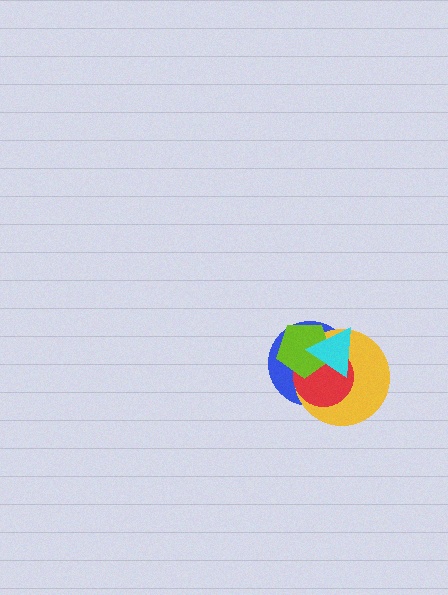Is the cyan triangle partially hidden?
No, no other shape covers it.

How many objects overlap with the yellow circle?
4 objects overlap with the yellow circle.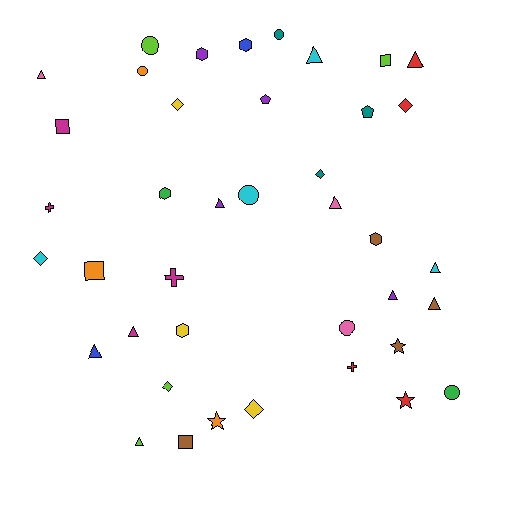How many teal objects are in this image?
There are 3 teal objects.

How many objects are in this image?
There are 40 objects.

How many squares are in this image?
There are 4 squares.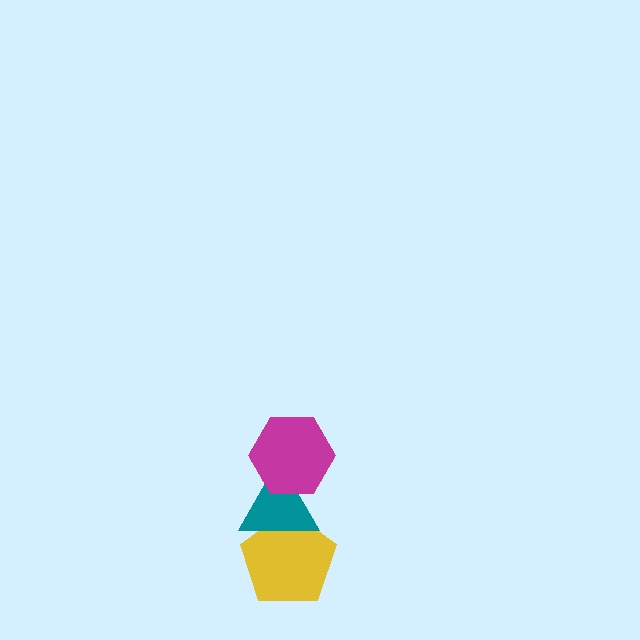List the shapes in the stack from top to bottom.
From top to bottom: the magenta hexagon, the teal triangle, the yellow pentagon.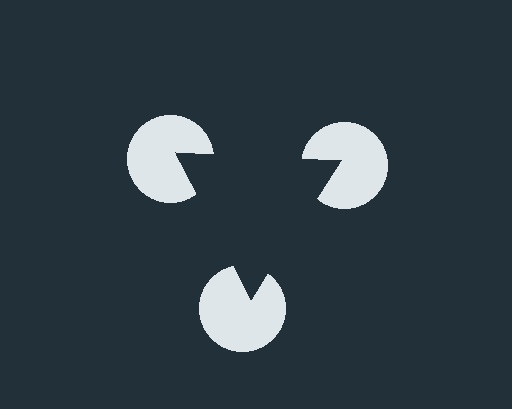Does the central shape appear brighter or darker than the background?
It typically appears slightly darker than the background, even though no actual brightness change is drawn.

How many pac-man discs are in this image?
There are 3 — one at each vertex of the illusory triangle.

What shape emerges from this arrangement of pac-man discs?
An illusory triangle — its edges are inferred from the aligned wedge cuts in the pac-man discs, not physically drawn.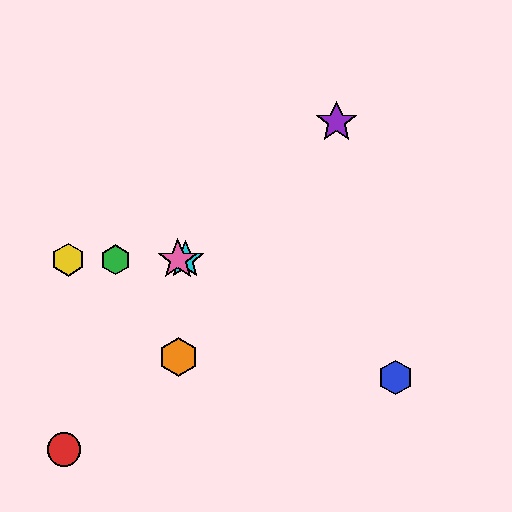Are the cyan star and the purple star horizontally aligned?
No, the cyan star is at y≈260 and the purple star is at y≈122.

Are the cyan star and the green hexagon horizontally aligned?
Yes, both are at y≈260.